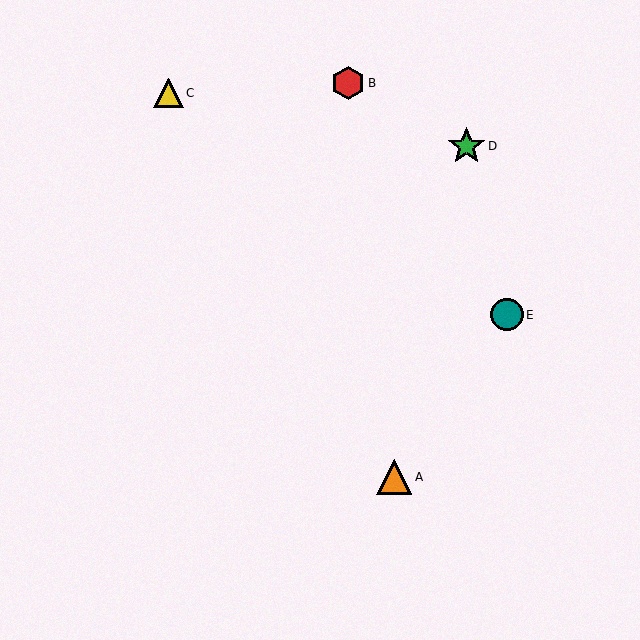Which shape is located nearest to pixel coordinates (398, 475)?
The orange triangle (labeled A) at (394, 477) is nearest to that location.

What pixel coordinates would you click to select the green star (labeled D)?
Click at (466, 146) to select the green star D.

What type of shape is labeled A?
Shape A is an orange triangle.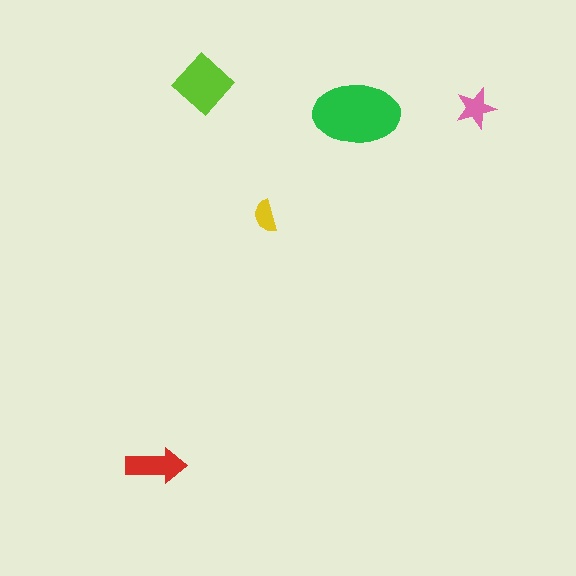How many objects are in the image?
There are 5 objects in the image.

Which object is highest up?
The lime diamond is topmost.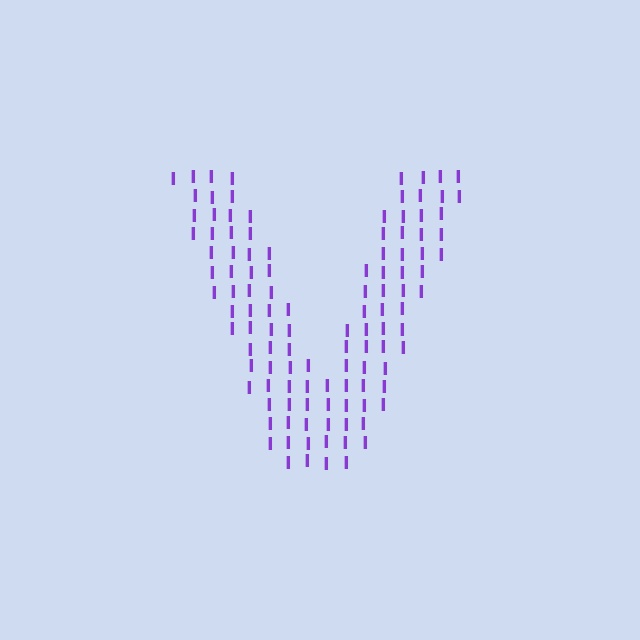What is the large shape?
The large shape is the letter V.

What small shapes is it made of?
It is made of small letter I's.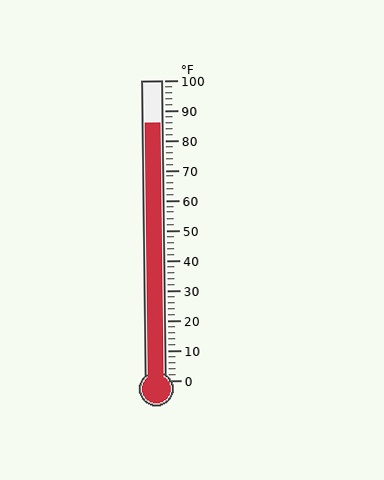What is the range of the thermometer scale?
The thermometer scale ranges from 0°F to 100°F.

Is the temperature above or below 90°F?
The temperature is below 90°F.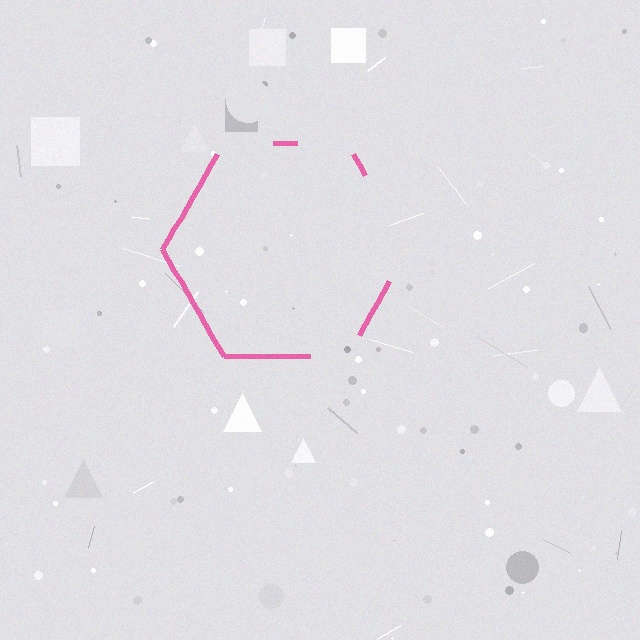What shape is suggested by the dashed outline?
The dashed outline suggests a hexagon.